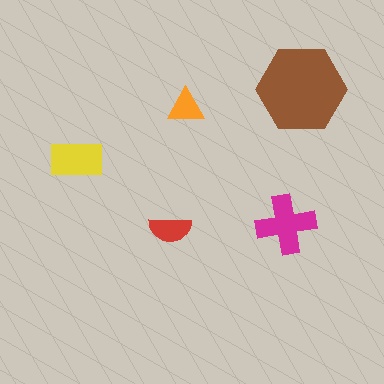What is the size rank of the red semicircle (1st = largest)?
4th.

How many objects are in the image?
There are 5 objects in the image.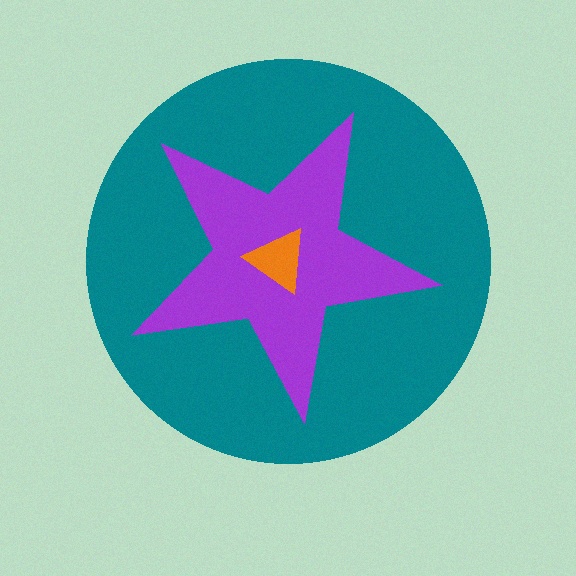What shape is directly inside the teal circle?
The purple star.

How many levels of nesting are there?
3.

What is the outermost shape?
The teal circle.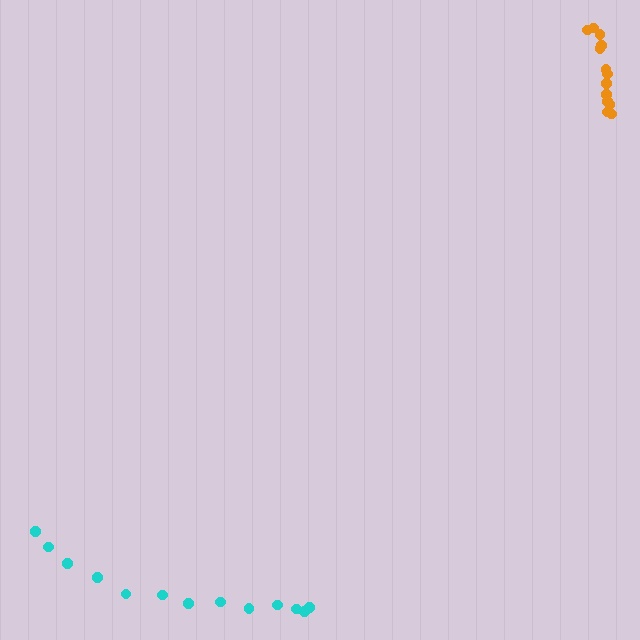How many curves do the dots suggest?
There are 2 distinct paths.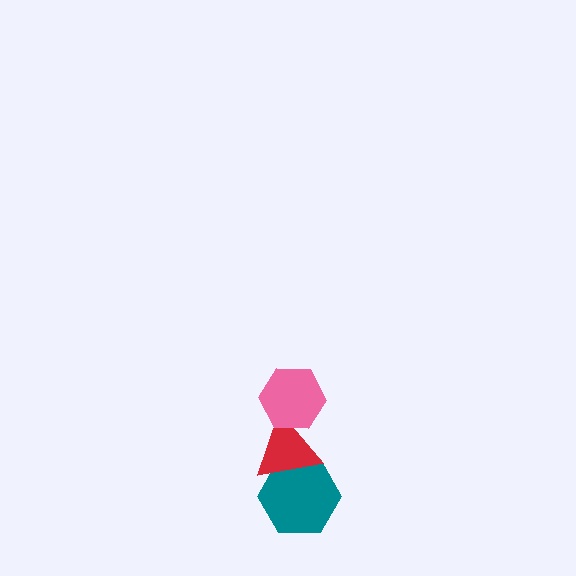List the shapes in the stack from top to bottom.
From top to bottom: the pink hexagon, the red triangle, the teal hexagon.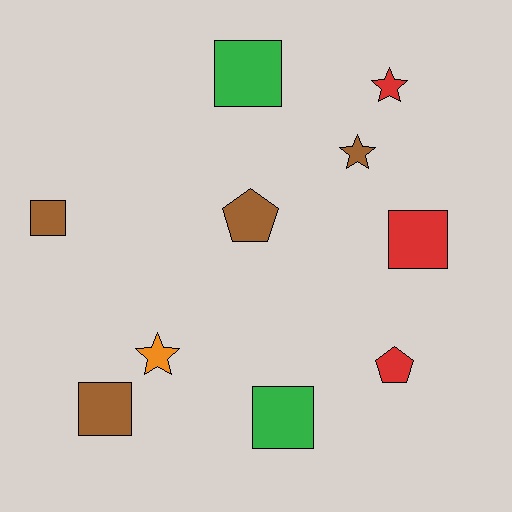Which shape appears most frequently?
Square, with 5 objects.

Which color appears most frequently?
Brown, with 4 objects.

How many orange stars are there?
There is 1 orange star.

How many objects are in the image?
There are 10 objects.